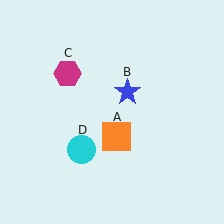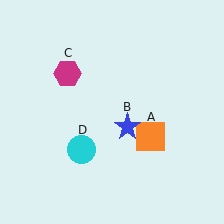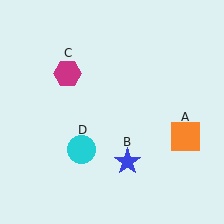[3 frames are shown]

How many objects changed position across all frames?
2 objects changed position: orange square (object A), blue star (object B).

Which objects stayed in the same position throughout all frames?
Magenta hexagon (object C) and cyan circle (object D) remained stationary.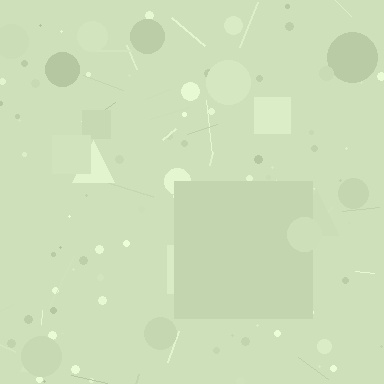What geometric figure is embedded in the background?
A square is embedded in the background.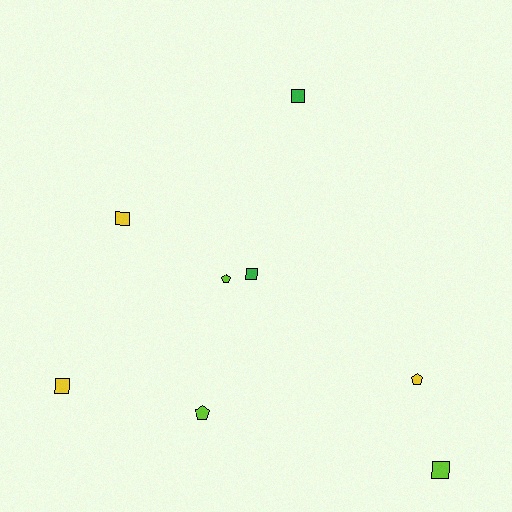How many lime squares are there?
There is 1 lime square.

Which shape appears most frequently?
Square, with 5 objects.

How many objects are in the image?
There are 8 objects.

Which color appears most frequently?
Lime, with 3 objects.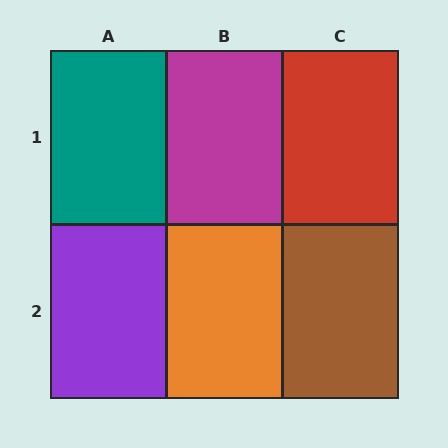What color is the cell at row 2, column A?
Purple.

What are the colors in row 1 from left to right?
Teal, magenta, red.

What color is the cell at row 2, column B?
Orange.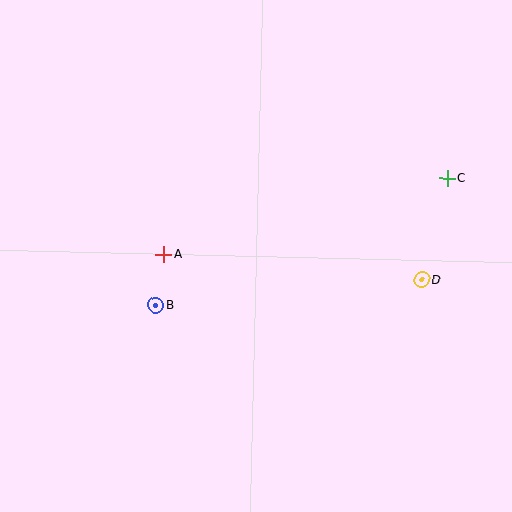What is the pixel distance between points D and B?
The distance between D and B is 267 pixels.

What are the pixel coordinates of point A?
Point A is at (164, 254).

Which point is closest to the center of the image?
Point A at (164, 254) is closest to the center.